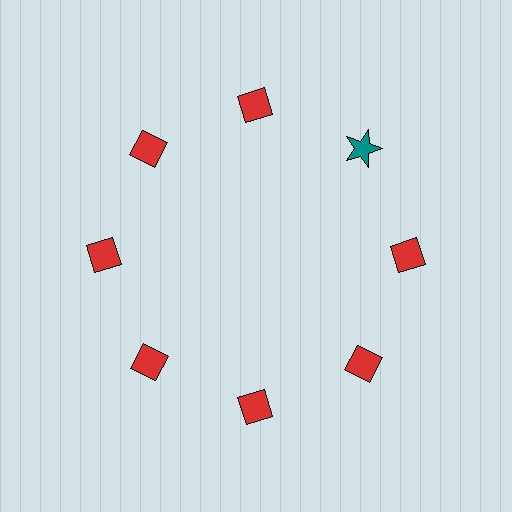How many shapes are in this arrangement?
There are 8 shapes arranged in a ring pattern.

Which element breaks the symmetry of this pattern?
The teal star at roughly the 2 o'clock position breaks the symmetry. All other shapes are red diamonds.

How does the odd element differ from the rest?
It differs in both color (teal instead of red) and shape (star instead of diamond).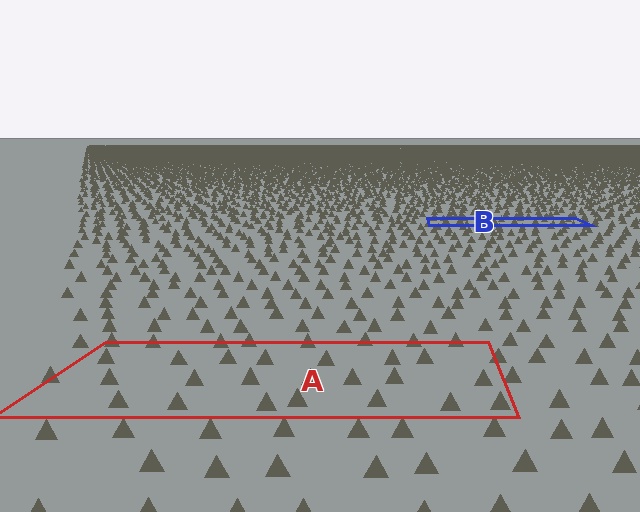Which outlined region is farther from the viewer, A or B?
Region B is farther from the viewer — the texture elements inside it appear smaller and more densely packed.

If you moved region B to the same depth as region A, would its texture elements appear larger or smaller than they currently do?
They would appear larger. At a closer depth, the same texture elements are projected at a bigger on-screen size.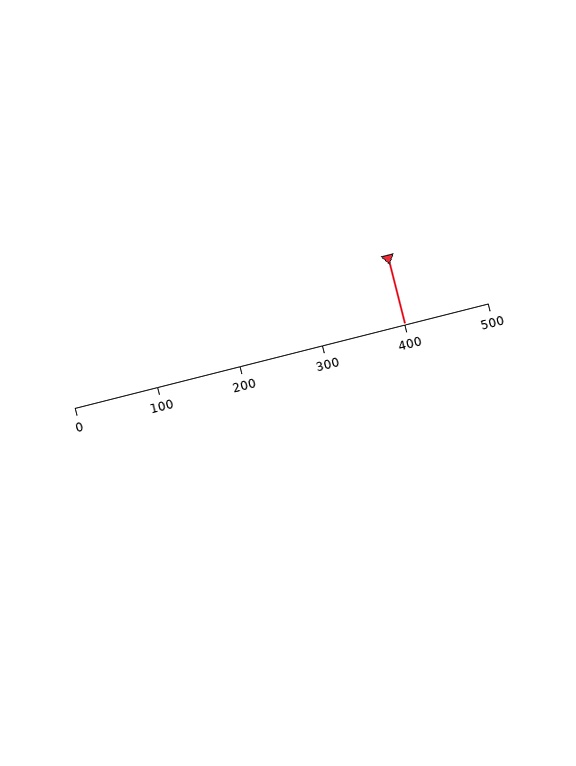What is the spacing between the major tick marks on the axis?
The major ticks are spaced 100 apart.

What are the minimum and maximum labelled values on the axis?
The axis runs from 0 to 500.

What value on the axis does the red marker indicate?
The marker indicates approximately 400.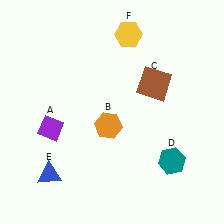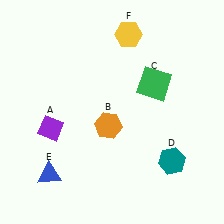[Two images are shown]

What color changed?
The square (C) changed from brown in Image 1 to green in Image 2.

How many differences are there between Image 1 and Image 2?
There is 1 difference between the two images.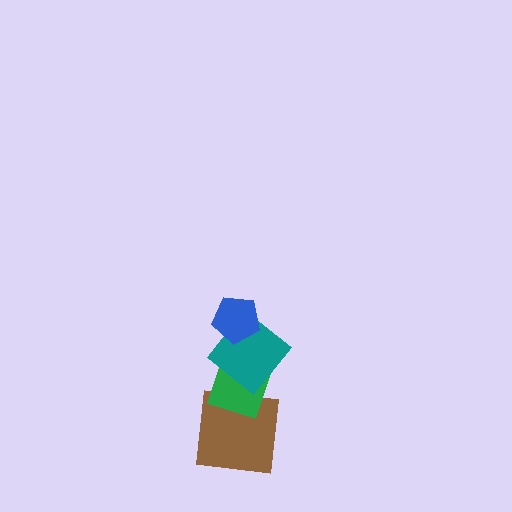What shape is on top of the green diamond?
The teal diamond is on top of the green diamond.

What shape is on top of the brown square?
The green diamond is on top of the brown square.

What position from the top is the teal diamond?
The teal diamond is 2nd from the top.